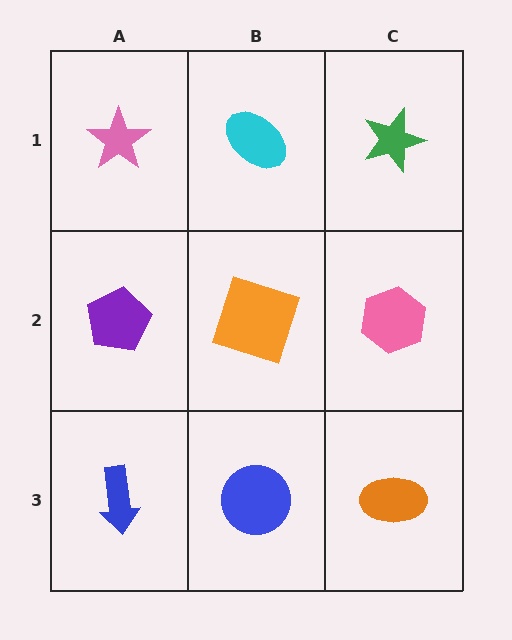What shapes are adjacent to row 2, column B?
A cyan ellipse (row 1, column B), a blue circle (row 3, column B), a purple pentagon (row 2, column A), a pink hexagon (row 2, column C).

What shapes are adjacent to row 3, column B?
An orange square (row 2, column B), a blue arrow (row 3, column A), an orange ellipse (row 3, column C).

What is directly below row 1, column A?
A purple pentagon.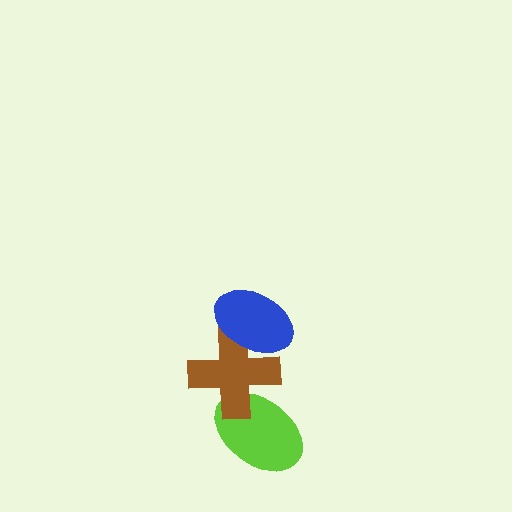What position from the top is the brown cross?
The brown cross is 2nd from the top.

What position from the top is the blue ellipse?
The blue ellipse is 1st from the top.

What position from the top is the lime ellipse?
The lime ellipse is 3rd from the top.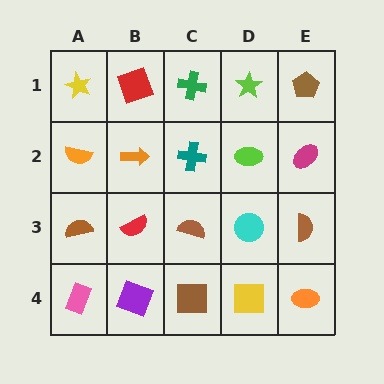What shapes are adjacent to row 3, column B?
An orange arrow (row 2, column B), a purple square (row 4, column B), a brown semicircle (row 3, column A), a brown semicircle (row 3, column C).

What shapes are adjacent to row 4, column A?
A brown semicircle (row 3, column A), a purple square (row 4, column B).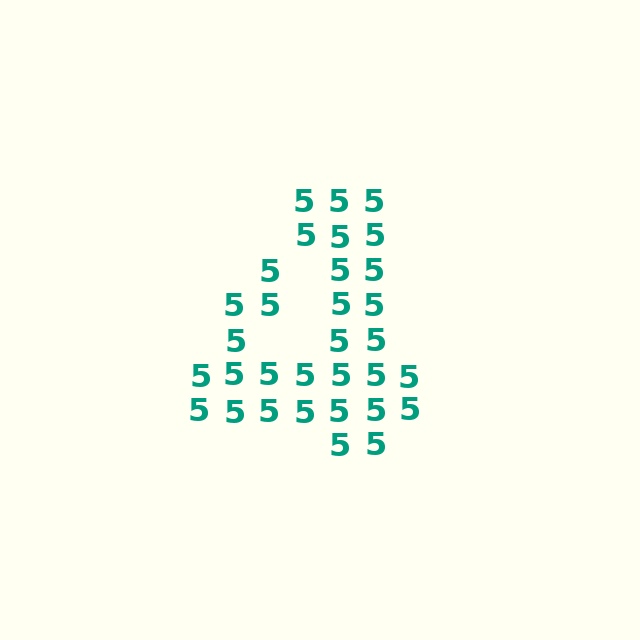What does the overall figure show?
The overall figure shows the digit 4.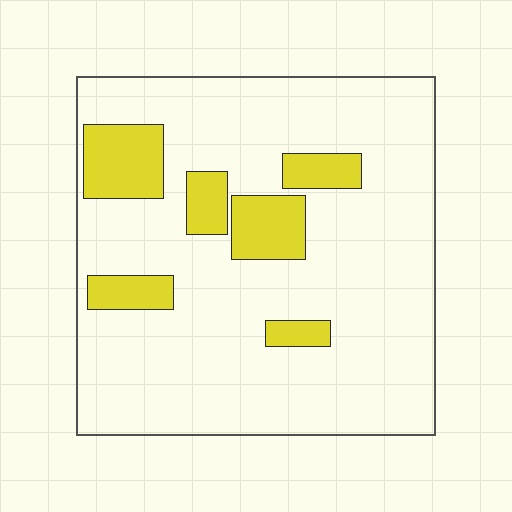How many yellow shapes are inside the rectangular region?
6.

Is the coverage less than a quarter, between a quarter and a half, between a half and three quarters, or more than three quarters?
Less than a quarter.